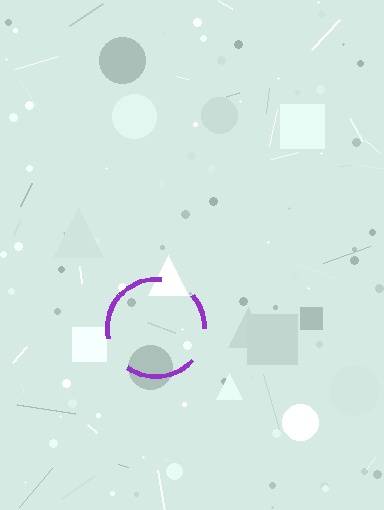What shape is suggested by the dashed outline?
The dashed outline suggests a circle.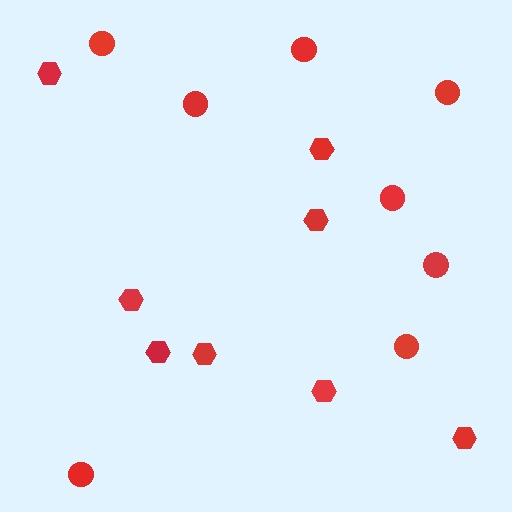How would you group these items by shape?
There are 2 groups: one group of circles (8) and one group of hexagons (8).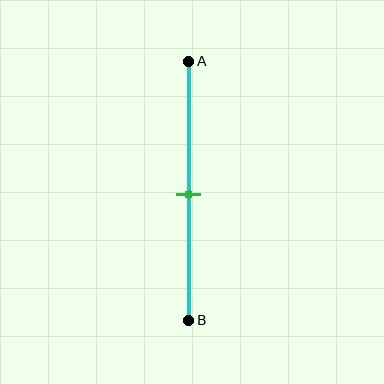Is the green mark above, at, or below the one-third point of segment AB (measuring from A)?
The green mark is below the one-third point of segment AB.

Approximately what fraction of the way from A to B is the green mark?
The green mark is approximately 50% of the way from A to B.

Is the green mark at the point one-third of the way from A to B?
No, the mark is at about 50% from A, not at the 33% one-third point.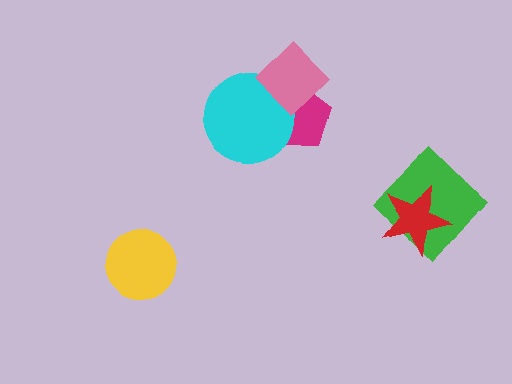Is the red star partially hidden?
No, no other shape covers it.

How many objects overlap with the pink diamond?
2 objects overlap with the pink diamond.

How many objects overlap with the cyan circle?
2 objects overlap with the cyan circle.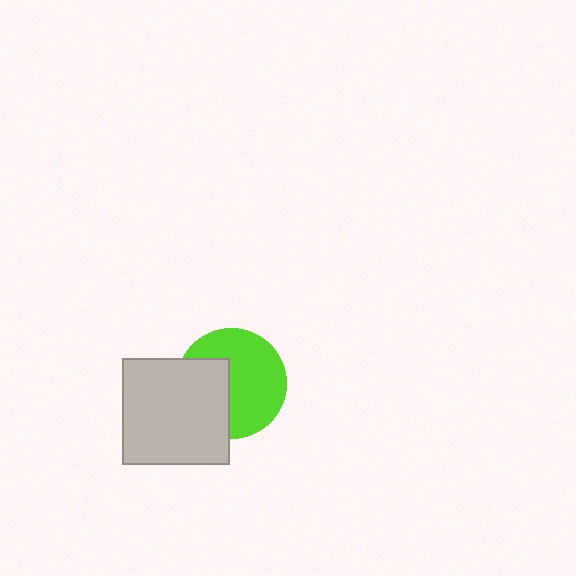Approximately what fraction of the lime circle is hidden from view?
Roughly 38% of the lime circle is hidden behind the light gray square.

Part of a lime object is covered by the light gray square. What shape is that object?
It is a circle.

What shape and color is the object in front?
The object in front is a light gray square.